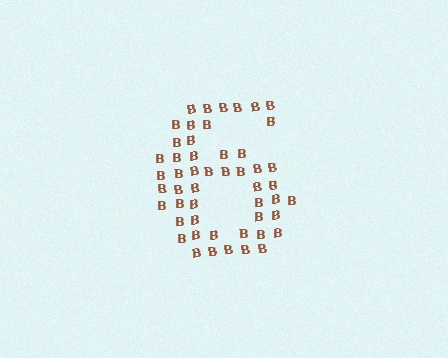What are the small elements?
The small elements are letter B's.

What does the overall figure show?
The overall figure shows the digit 6.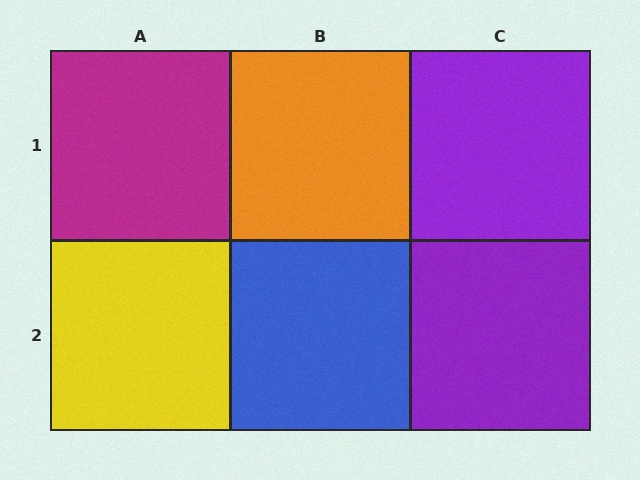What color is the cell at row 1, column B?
Orange.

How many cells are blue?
1 cell is blue.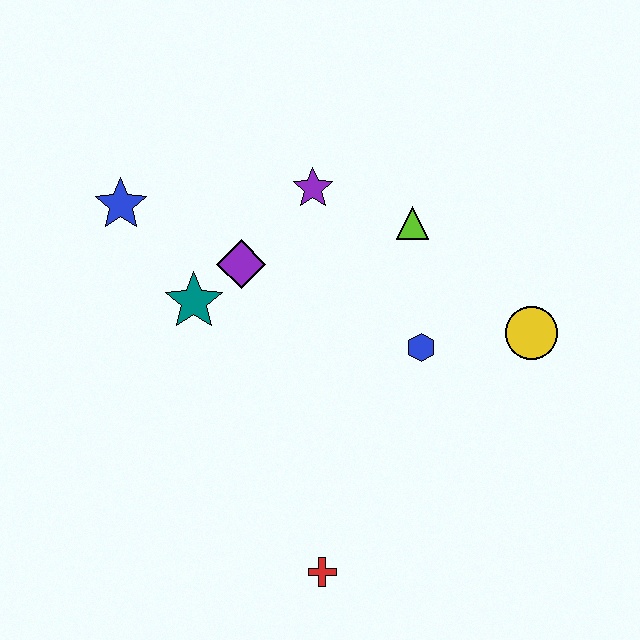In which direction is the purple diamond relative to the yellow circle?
The purple diamond is to the left of the yellow circle.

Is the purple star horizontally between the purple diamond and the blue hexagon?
Yes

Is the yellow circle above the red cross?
Yes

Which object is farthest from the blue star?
The yellow circle is farthest from the blue star.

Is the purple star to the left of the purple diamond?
No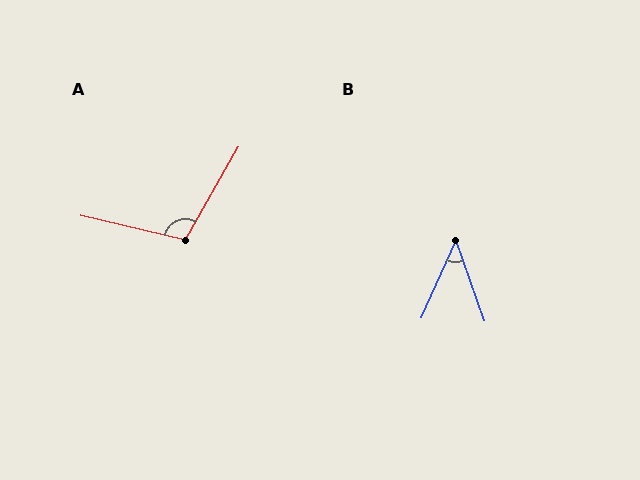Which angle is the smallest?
B, at approximately 44 degrees.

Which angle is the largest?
A, at approximately 107 degrees.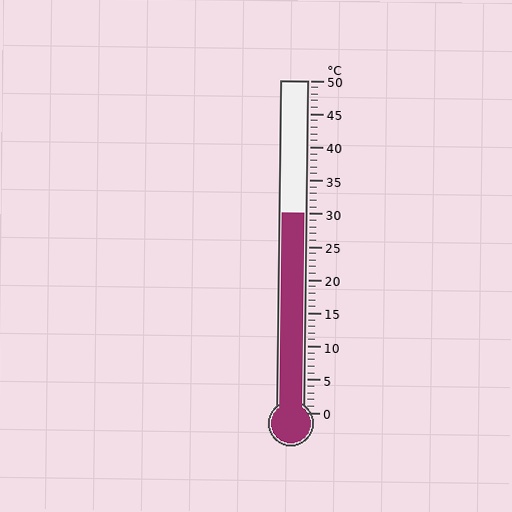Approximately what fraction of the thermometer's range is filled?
The thermometer is filled to approximately 60% of its range.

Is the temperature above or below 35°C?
The temperature is below 35°C.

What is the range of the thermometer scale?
The thermometer scale ranges from 0°C to 50°C.